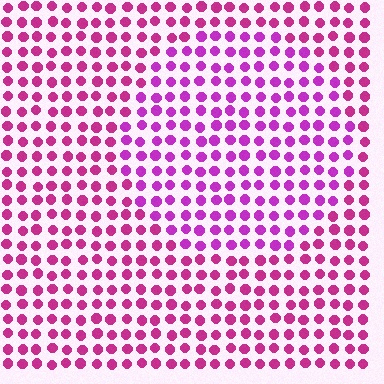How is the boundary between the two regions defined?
The boundary is defined purely by a slight shift in hue (about 24 degrees). Spacing, size, and orientation are identical on both sides.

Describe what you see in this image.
The image is filled with small magenta elements in a uniform arrangement. A circle-shaped region is visible where the elements are tinted to a slightly different hue, forming a subtle color boundary.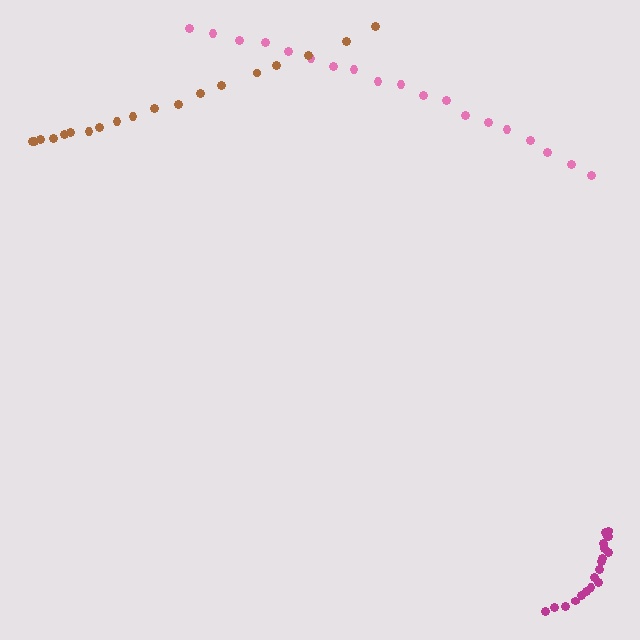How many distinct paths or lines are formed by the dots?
There are 3 distinct paths.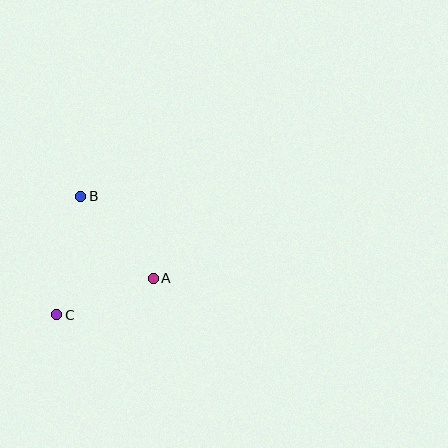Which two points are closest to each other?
Points A and C are closest to each other.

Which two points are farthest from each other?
Points B and C are farthest from each other.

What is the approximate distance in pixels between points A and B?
The distance between A and B is approximately 109 pixels.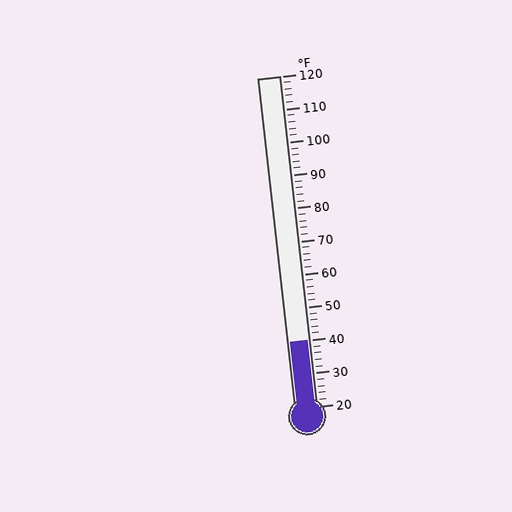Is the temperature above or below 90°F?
The temperature is below 90°F.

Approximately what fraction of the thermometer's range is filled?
The thermometer is filled to approximately 20% of its range.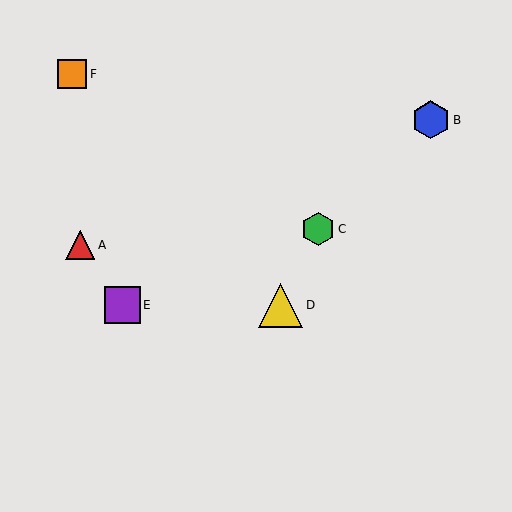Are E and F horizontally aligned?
No, E is at y≈305 and F is at y≈74.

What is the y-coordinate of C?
Object C is at y≈229.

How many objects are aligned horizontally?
2 objects (D, E) are aligned horizontally.